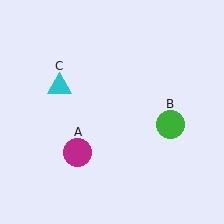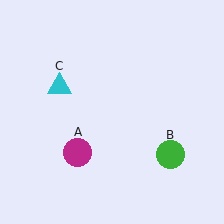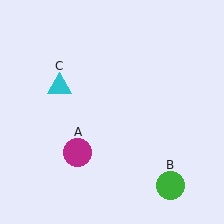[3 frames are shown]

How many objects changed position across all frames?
1 object changed position: green circle (object B).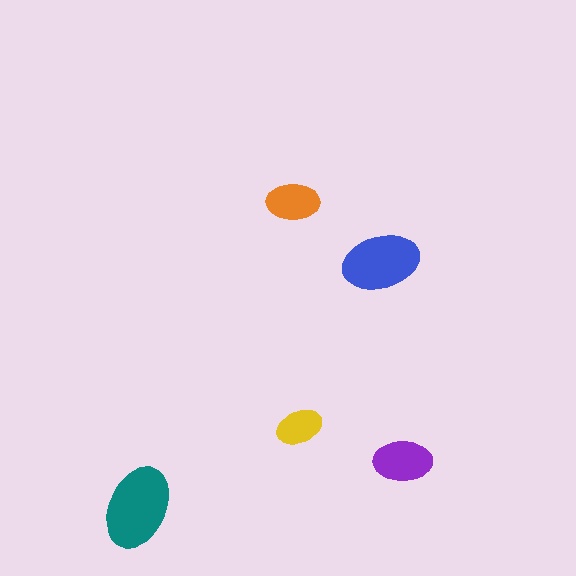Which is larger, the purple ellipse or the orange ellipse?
The purple one.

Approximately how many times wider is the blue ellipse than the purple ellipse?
About 1.5 times wider.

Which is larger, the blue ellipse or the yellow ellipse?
The blue one.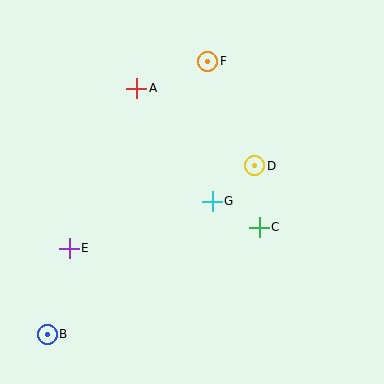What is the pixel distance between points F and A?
The distance between F and A is 76 pixels.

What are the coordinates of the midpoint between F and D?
The midpoint between F and D is at (231, 114).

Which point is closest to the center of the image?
Point G at (212, 201) is closest to the center.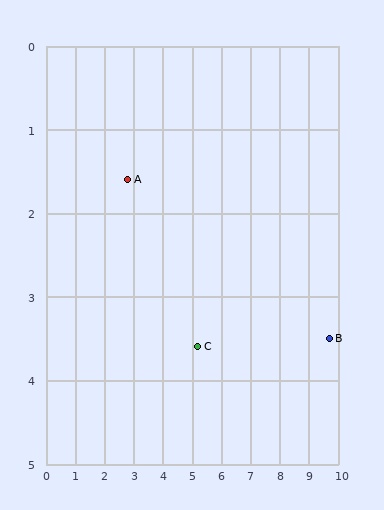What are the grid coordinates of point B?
Point B is at approximately (9.7, 3.5).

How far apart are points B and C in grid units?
Points B and C are about 4.5 grid units apart.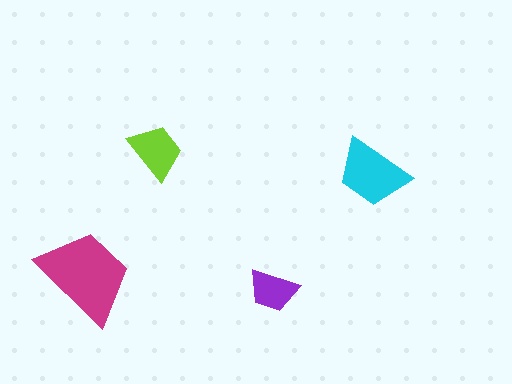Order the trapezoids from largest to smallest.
the magenta one, the cyan one, the lime one, the purple one.